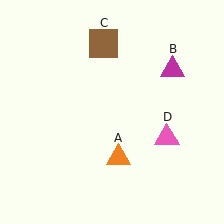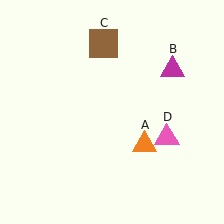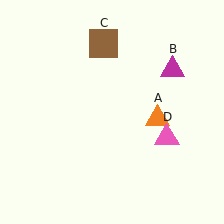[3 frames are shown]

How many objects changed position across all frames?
1 object changed position: orange triangle (object A).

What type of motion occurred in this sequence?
The orange triangle (object A) rotated counterclockwise around the center of the scene.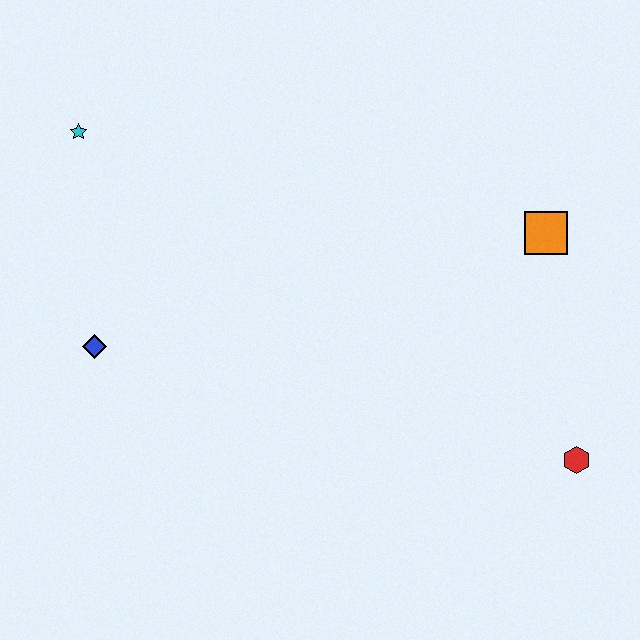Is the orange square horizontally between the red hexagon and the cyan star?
Yes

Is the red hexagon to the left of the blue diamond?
No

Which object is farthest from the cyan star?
The red hexagon is farthest from the cyan star.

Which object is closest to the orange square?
The red hexagon is closest to the orange square.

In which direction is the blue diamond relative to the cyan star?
The blue diamond is below the cyan star.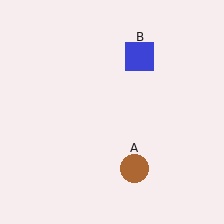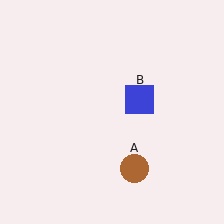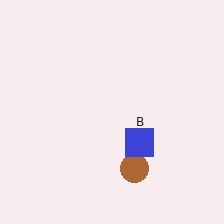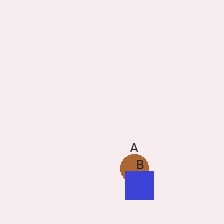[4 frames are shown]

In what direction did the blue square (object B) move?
The blue square (object B) moved down.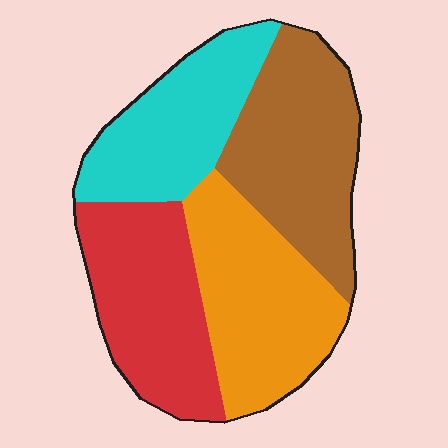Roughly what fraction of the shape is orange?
Orange takes up about one quarter (1/4) of the shape.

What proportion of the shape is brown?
Brown takes up about one quarter (1/4) of the shape.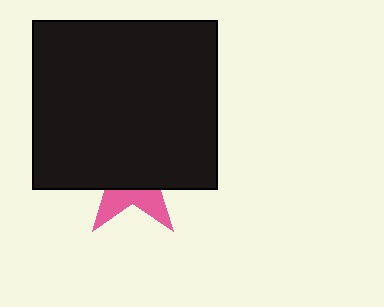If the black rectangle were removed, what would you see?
You would see the complete pink star.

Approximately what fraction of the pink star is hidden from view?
Roughly 68% of the pink star is hidden behind the black rectangle.